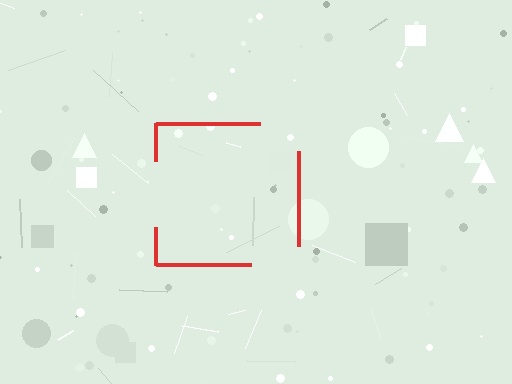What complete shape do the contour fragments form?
The contour fragments form a square.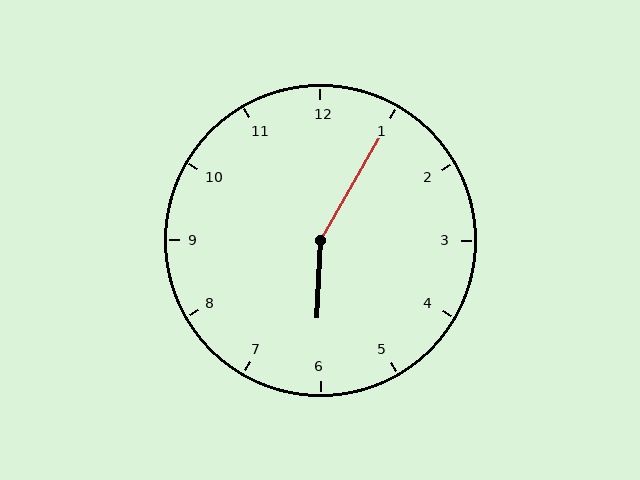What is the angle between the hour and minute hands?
Approximately 152 degrees.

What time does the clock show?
6:05.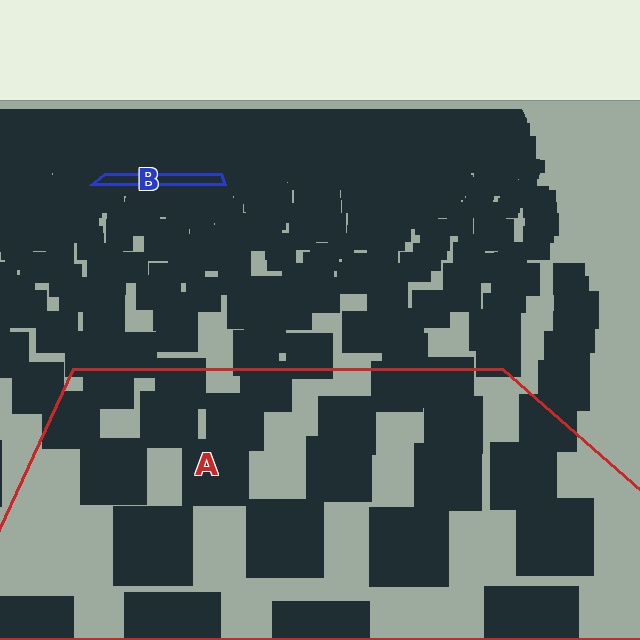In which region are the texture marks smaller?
The texture marks are smaller in region B, because it is farther away.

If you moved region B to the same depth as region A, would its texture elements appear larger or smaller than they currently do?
They would appear larger. At a closer depth, the same texture elements are projected at a bigger on-screen size.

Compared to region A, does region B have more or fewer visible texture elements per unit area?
Region B has more texture elements per unit area — they are packed more densely because it is farther away.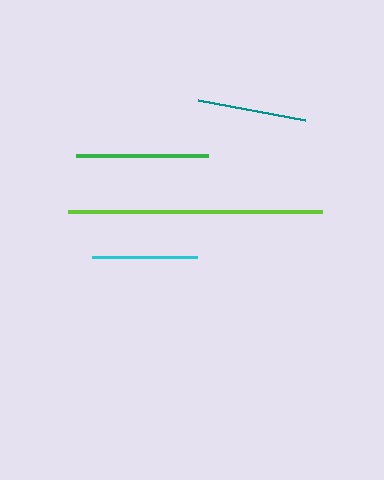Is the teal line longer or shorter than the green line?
The green line is longer than the teal line.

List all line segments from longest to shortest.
From longest to shortest: lime, green, teal, cyan.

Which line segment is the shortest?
The cyan line is the shortest at approximately 105 pixels.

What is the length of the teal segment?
The teal segment is approximately 109 pixels long.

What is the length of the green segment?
The green segment is approximately 132 pixels long.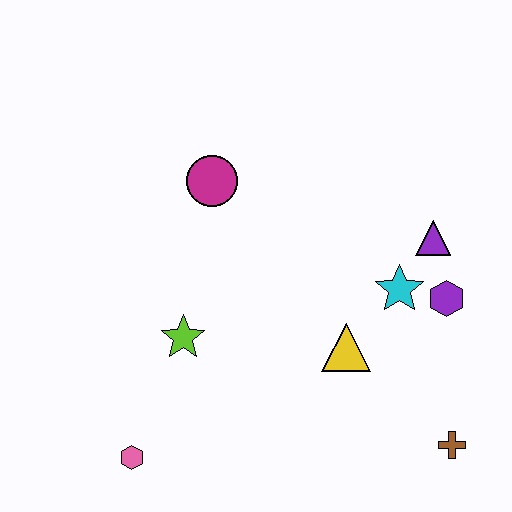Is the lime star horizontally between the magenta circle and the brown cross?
No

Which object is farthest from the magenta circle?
The brown cross is farthest from the magenta circle.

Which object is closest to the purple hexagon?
The cyan star is closest to the purple hexagon.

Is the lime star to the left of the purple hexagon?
Yes